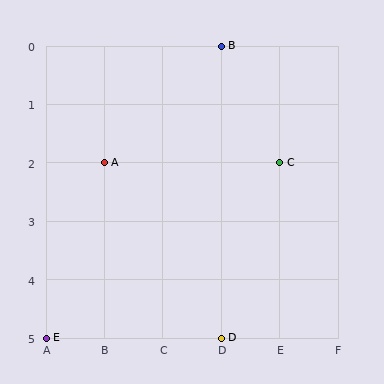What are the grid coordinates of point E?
Point E is at grid coordinates (A, 5).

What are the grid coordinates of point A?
Point A is at grid coordinates (B, 2).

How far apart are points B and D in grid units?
Points B and D are 5 rows apart.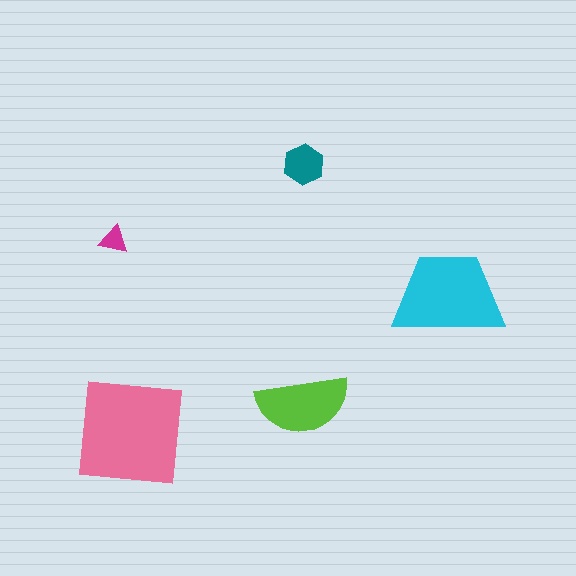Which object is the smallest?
The magenta triangle.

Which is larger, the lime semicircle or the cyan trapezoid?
The cyan trapezoid.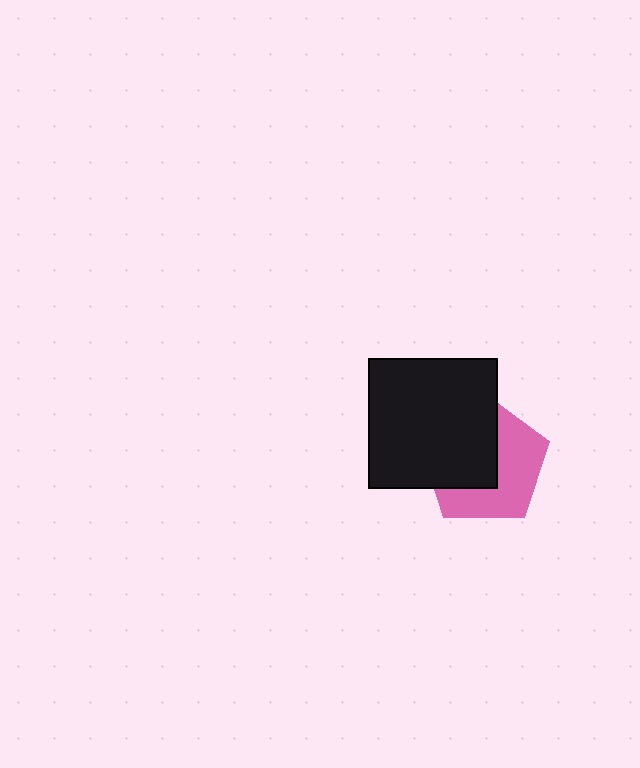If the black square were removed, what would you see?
You would see the complete pink pentagon.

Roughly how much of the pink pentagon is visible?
About half of it is visible (roughly 51%).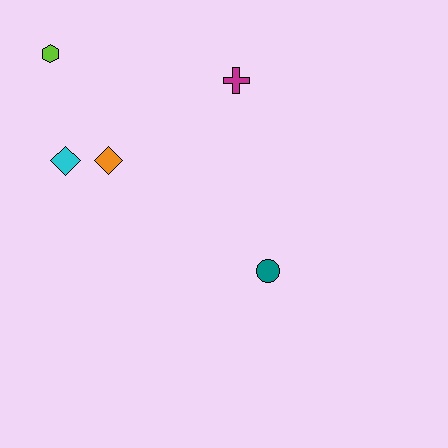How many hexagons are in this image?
There is 1 hexagon.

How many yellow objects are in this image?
There are no yellow objects.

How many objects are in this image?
There are 5 objects.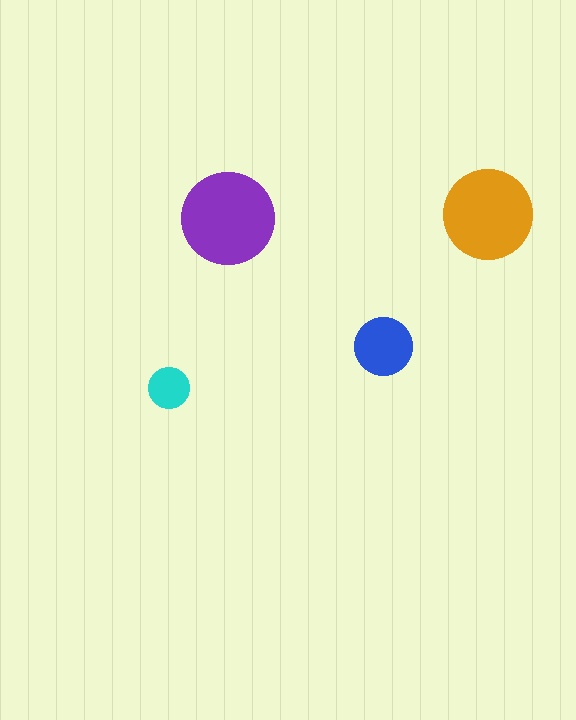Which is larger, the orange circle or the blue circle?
The orange one.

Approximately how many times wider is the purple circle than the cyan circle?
About 2.5 times wider.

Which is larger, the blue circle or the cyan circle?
The blue one.